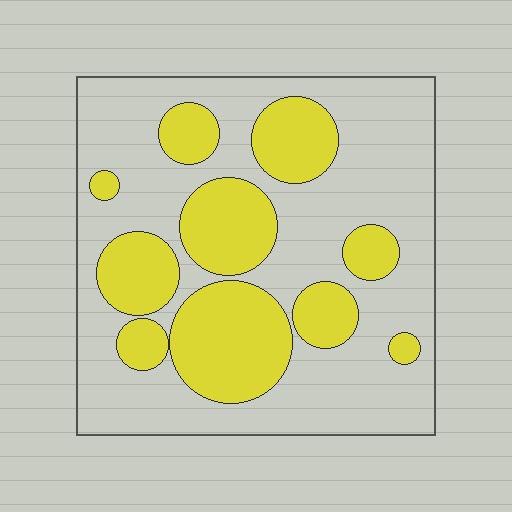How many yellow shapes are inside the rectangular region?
10.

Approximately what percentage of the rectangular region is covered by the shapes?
Approximately 35%.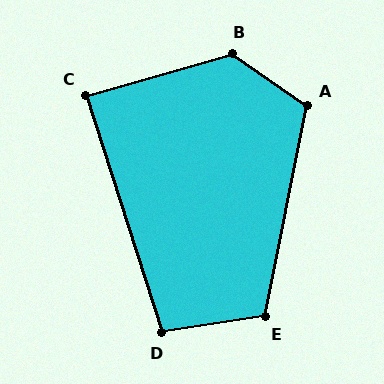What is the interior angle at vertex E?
Approximately 110 degrees (obtuse).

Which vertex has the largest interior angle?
B, at approximately 130 degrees.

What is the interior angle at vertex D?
Approximately 99 degrees (obtuse).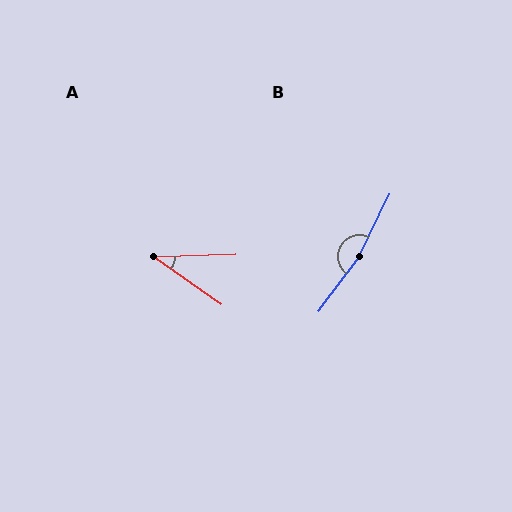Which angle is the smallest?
A, at approximately 36 degrees.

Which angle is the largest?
B, at approximately 170 degrees.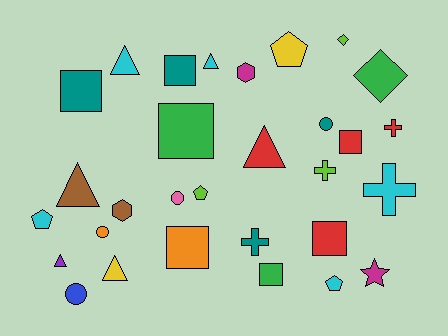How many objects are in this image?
There are 30 objects.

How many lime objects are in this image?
There are 3 lime objects.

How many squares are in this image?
There are 7 squares.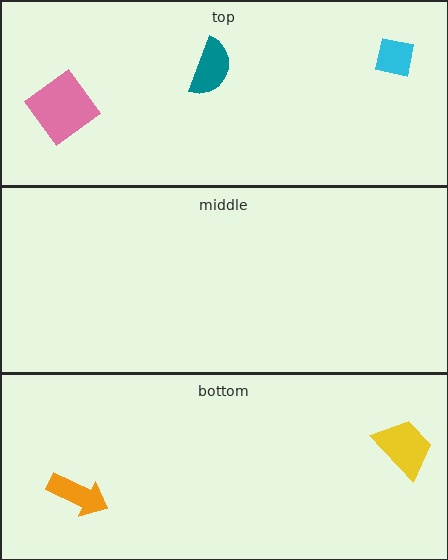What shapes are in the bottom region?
The yellow trapezoid, the orange arrow.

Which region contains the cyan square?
The top region.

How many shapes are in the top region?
3.